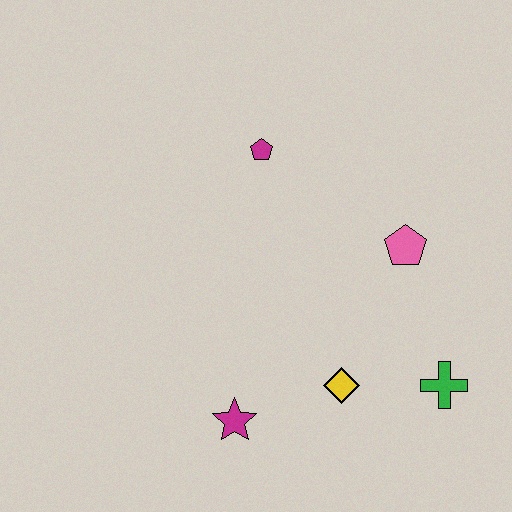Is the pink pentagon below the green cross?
No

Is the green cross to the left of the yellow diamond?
No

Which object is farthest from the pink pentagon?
The magenta star is farthest from the pink pentagon.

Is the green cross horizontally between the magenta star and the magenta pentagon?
No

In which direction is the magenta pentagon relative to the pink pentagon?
The magenta pentagon is to the left of the pink pentagon.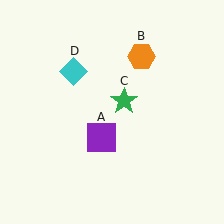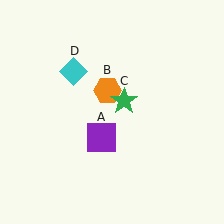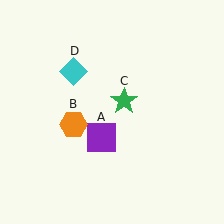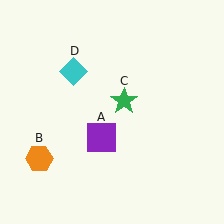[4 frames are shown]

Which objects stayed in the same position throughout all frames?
Purple square (object A) and green star (object C) and cyan diamond (object D) remained stationary.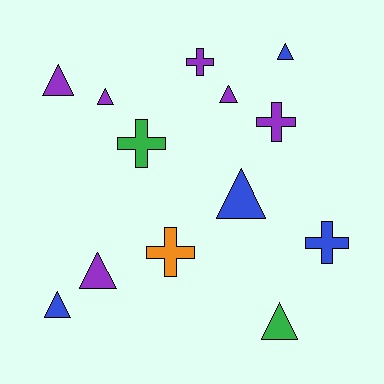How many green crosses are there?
There is 1 green cross.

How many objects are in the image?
There are 13 objects.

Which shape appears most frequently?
Triangle, with 8 objects.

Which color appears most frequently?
Purple, with 6 objects.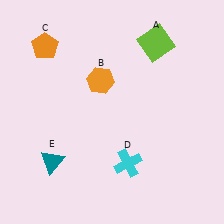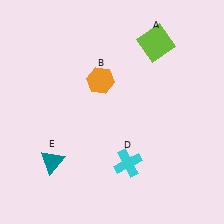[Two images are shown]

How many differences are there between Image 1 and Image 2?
There is 1 difference between the two images.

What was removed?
The orange pentagon (C) was removed in Image 2.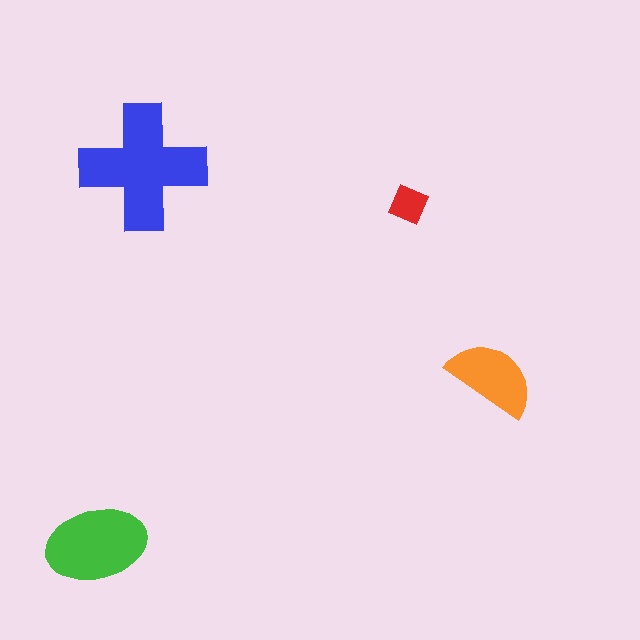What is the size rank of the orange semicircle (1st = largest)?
3rd.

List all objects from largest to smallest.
The blue cross, the green ellipse, the orange semicircle, the red diamond.